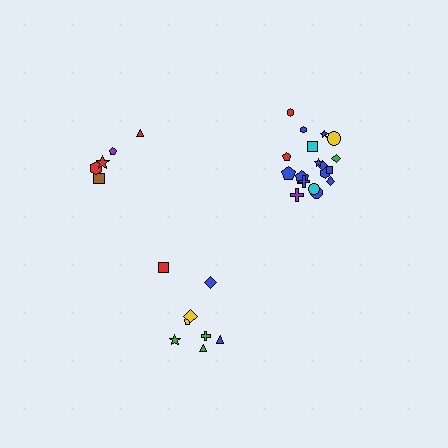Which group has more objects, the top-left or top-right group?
The top-right group.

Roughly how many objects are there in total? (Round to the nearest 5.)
Roughly 30 objects in total.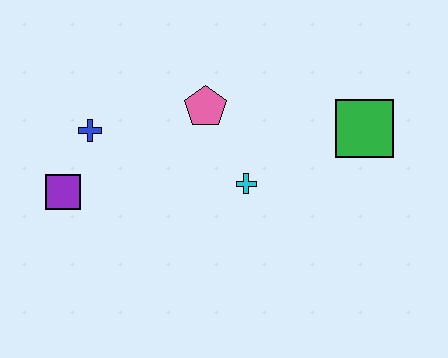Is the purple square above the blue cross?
No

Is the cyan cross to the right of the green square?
No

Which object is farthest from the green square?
The purple square is farthest from the green square.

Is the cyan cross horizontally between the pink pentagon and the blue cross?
No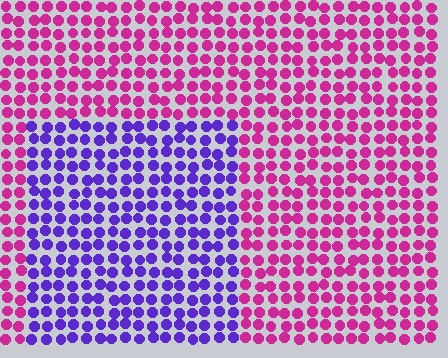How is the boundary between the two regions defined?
The boundary is defined purely by a slight shift in hue (about 61 degrees). Spacing, size, and orientation are identical on both sides.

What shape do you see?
I see a rectangle.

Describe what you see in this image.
The image is filled with small magenta elements in a uniform arrangement. A rectangle-shaped region is visible where the elements are tinted to a slightly different hue, forming a subtle color boundary.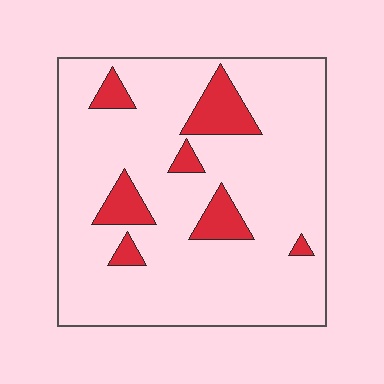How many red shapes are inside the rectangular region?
7.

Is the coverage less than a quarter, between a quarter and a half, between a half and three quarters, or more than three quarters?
Less than a quarter.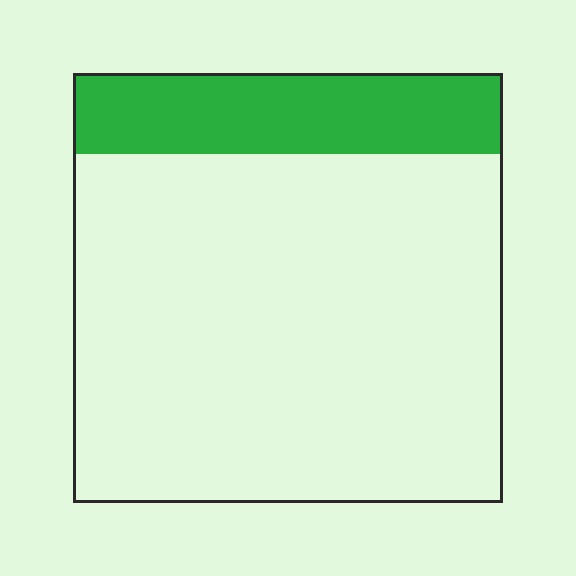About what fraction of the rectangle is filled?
About one fifth (1/5).